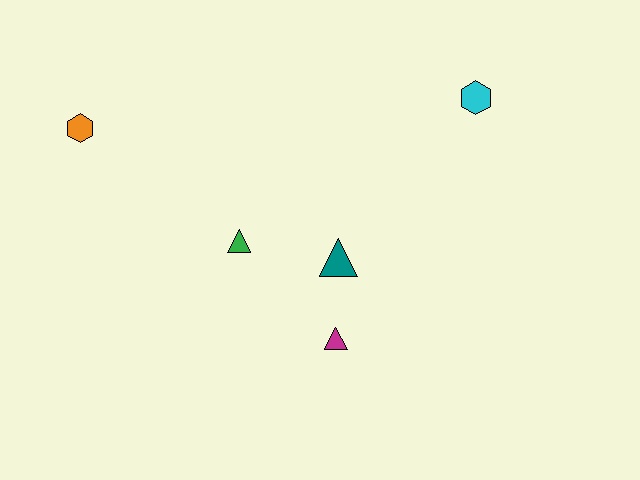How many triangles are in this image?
There are 3 triangles.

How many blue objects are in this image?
There are no blue objects.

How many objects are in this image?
There are 5 objects.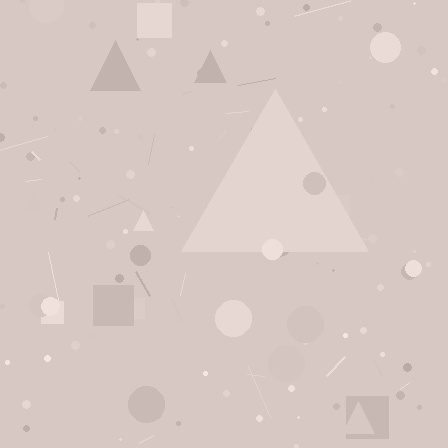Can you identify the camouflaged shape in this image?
The camouflaged shape is a triangle.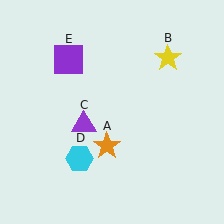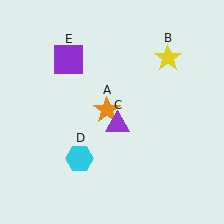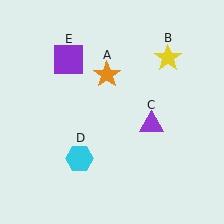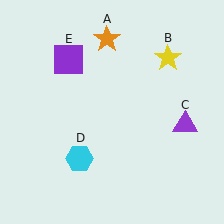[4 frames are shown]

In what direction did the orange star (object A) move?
The orange star (object A) moved up.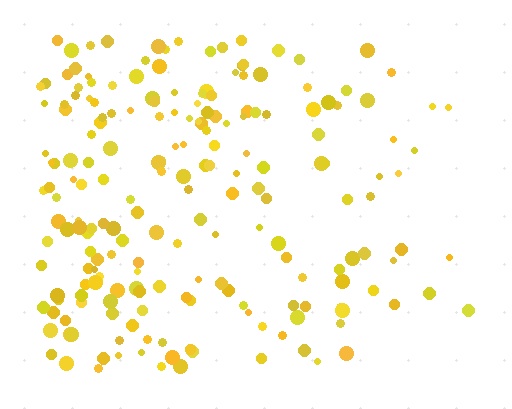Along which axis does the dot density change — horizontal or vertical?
Horizontal.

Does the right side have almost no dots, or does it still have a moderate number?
Still a moderate number, just noticeably fewer than the left.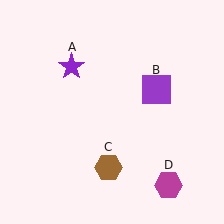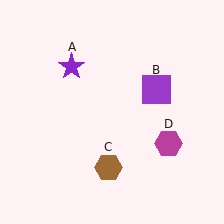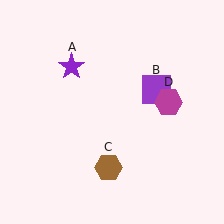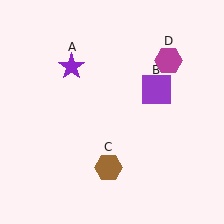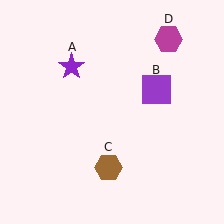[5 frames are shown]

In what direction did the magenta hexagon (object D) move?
The magenta hexagon (object D) moved up.